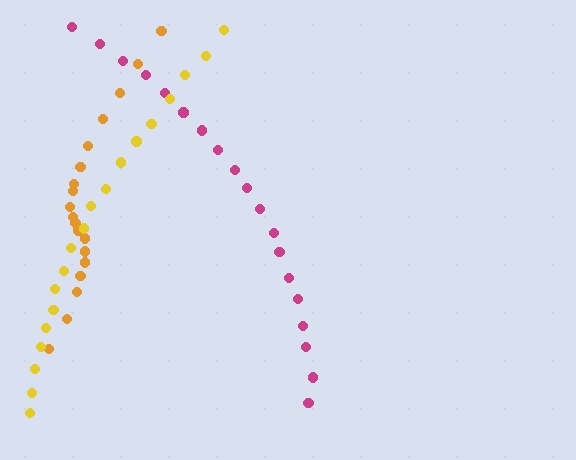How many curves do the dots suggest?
There are 3 distinct paths.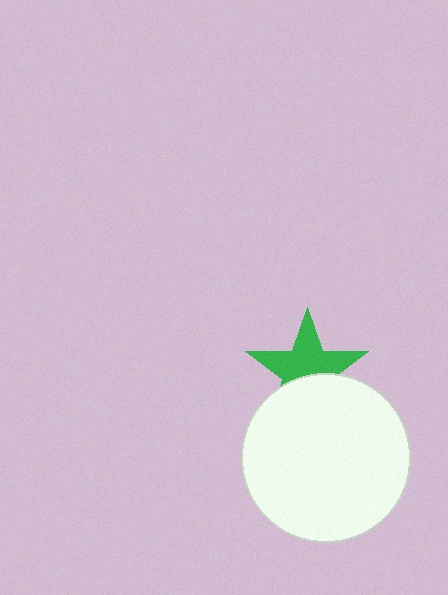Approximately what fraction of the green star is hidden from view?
Roughly 40% of the green star is hidden behind the white circle.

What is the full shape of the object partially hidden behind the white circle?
The partially hidden object is a green star.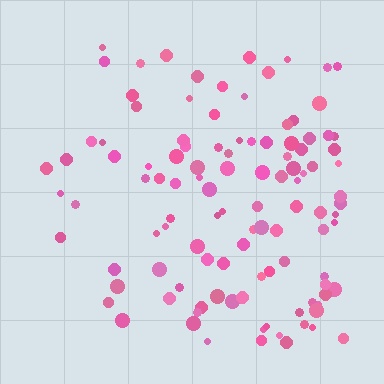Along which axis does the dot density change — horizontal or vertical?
Horizontal.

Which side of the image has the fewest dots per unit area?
The left.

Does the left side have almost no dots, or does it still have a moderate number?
Still a moderate number, just noticeably fewer than the right.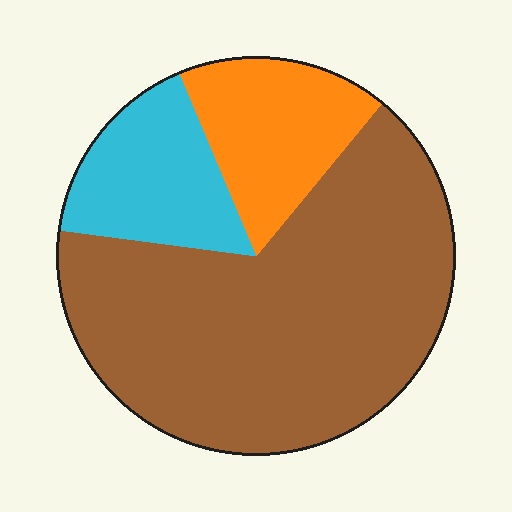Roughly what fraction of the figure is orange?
Orange takes up between a sixth and a third of the figure.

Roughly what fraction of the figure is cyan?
Cyan covers 17% of the figure.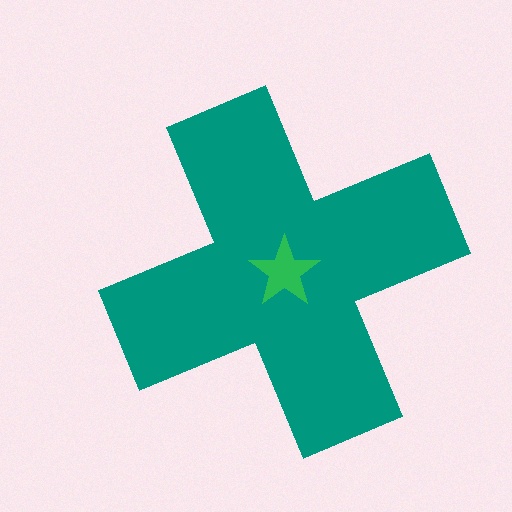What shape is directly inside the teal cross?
The green star.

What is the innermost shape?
The green star.